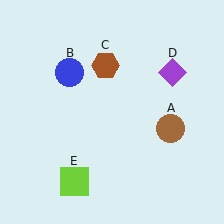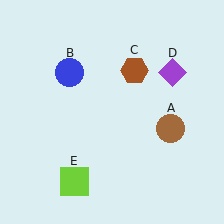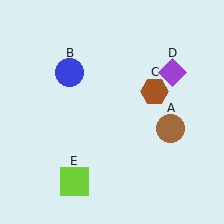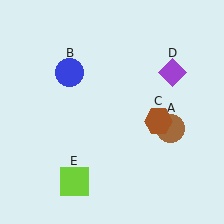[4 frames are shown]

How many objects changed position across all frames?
1 object changed position: brown hexagon (object C).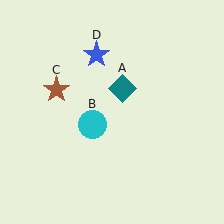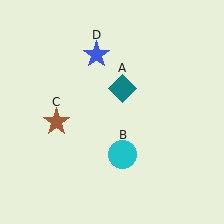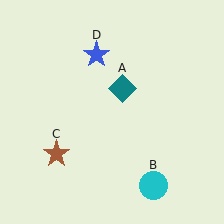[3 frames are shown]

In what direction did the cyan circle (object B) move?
The cyan circle (object B) moved down and to the right.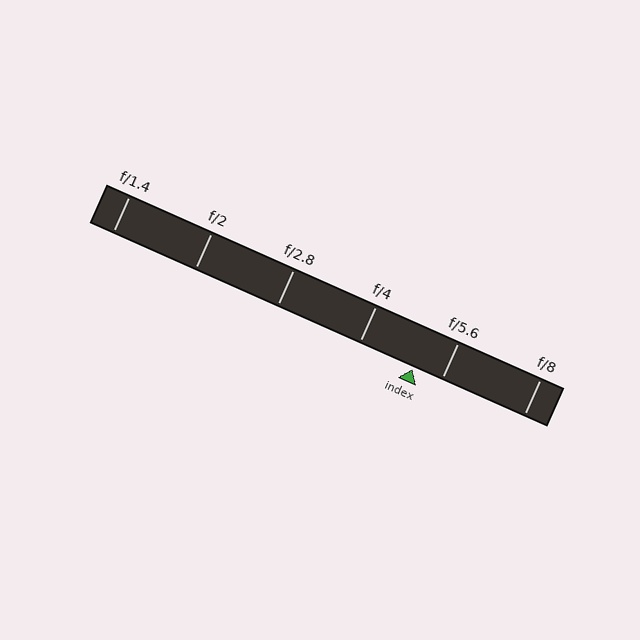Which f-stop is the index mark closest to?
The index mark is closest to f/5.6.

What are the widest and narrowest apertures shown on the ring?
The widest aperture shown is f/1.4 and the narrowest is f/8.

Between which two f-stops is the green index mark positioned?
The index mark is between f/4 and f/5.6.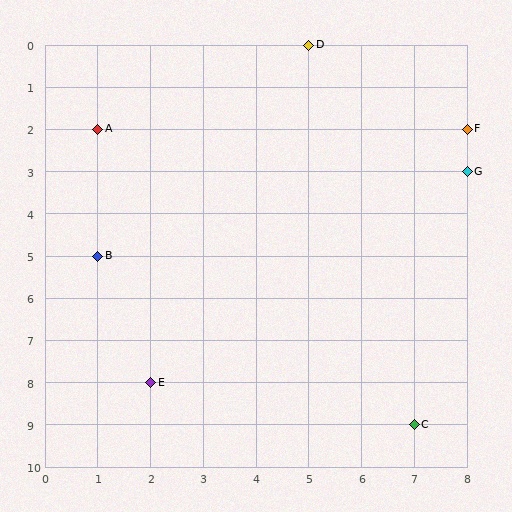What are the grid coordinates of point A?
Point A is at grid coordinates (1, 2).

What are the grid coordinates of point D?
Point D is at grid coordinates (5, 0).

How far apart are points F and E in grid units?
Points F and E are 6 columns and 6 rows apart (about 8.5 grid units diagonally).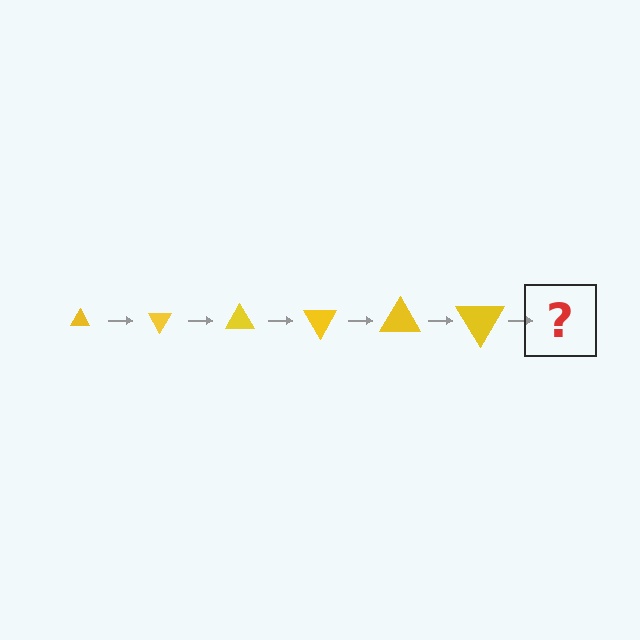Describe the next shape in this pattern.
It should be a triangle, larger than the previous one and rotated 360 degrees from the start.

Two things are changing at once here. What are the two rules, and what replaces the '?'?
The two rules are that the triangle grows larger each step and it rotates 60 degrees each step. The '?' should be a triangle, larger than the previous one and rotated 360 degrees from the start.